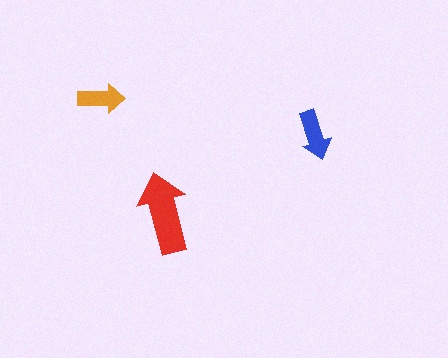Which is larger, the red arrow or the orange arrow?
The red one.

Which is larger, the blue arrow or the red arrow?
The red one.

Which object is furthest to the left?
The orange arrow is leftmost.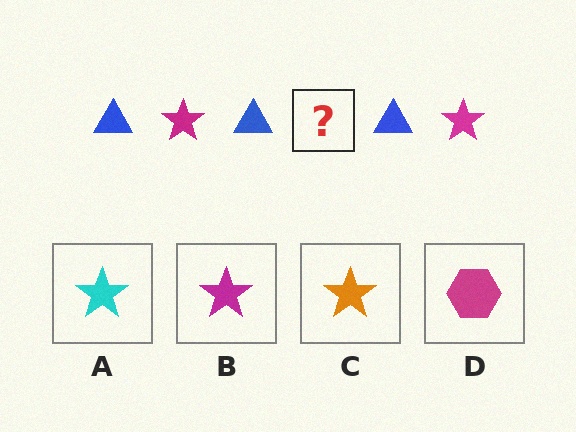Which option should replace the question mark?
Option B.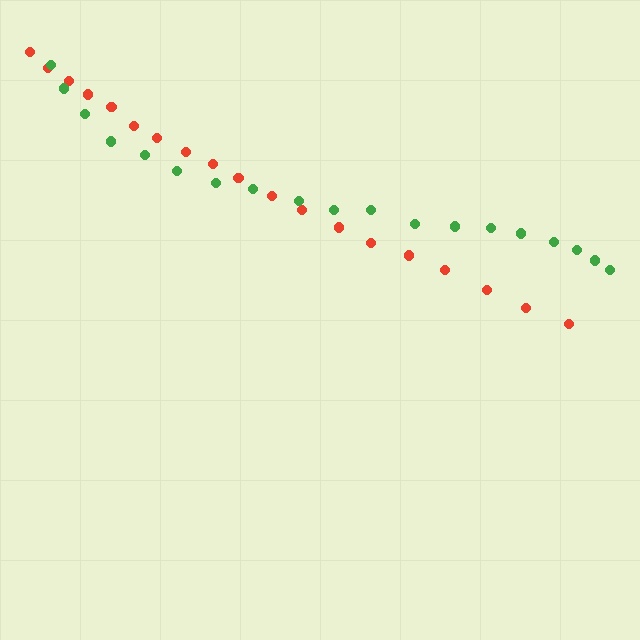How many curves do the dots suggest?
There are 2 distinct paths.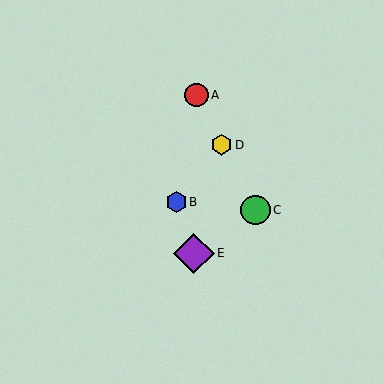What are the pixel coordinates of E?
Object E is at (194, 253).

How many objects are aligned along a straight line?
3 objects (A, C, D) are aligned along a straight line.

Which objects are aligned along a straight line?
Objects A, C, D are aligned along a straight line.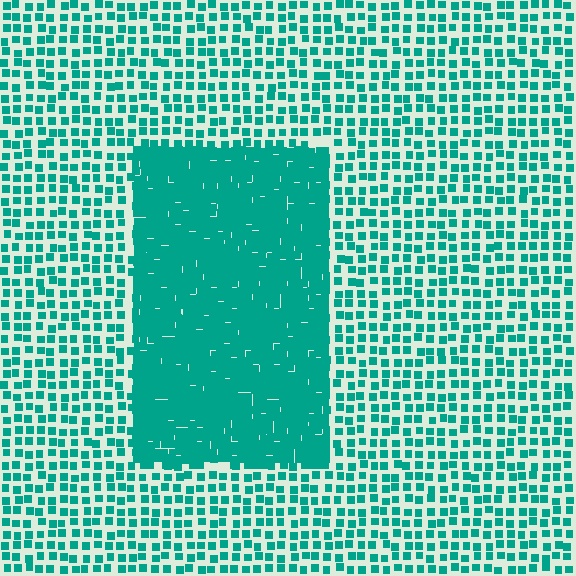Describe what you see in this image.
The image contains small teal elements arranged at two different densities. A rectangle-shaped region is visible where the elements are more densely packed than the surrounding area.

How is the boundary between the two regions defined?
The boundary is defined by a change in element density (approximately 2.7x ratio). All elements are the same color, size, and shape.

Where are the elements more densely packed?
The elements are more densely packed inside the rectangle boundary.